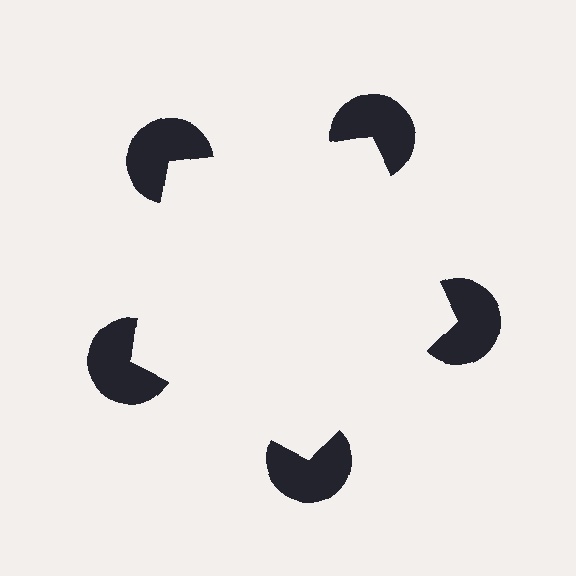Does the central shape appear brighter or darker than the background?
It typically appears slightly brighter than the background, even though no actual brightness change is drawn.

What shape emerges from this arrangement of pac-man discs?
An illusory pentagon — its edges are inferred from the aligned wedge cuts in the pac-man discs, not physically drawn.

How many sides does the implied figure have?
5 sides.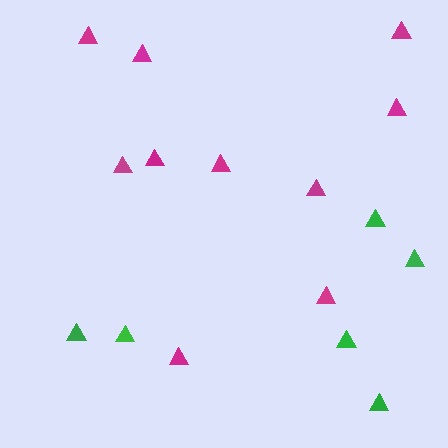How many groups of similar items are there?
There are 2 groups: one group of green triangles (6) and one group of magenta triangles (10).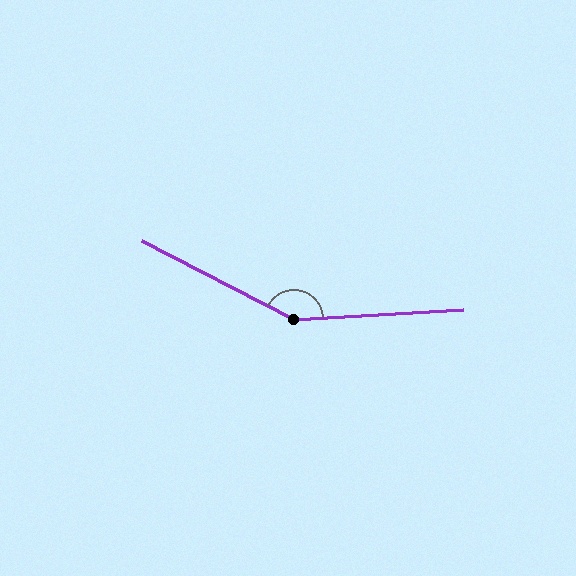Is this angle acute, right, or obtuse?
It is obtuse.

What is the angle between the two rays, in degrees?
Approximately 150 degrees.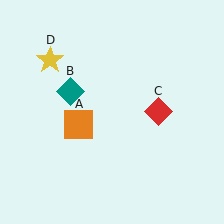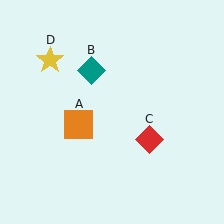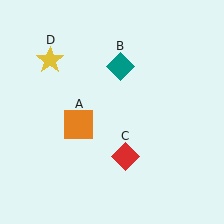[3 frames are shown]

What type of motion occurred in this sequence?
The teal diamond (object B), red diamond (object C) rotated clockwise around the center of the scene.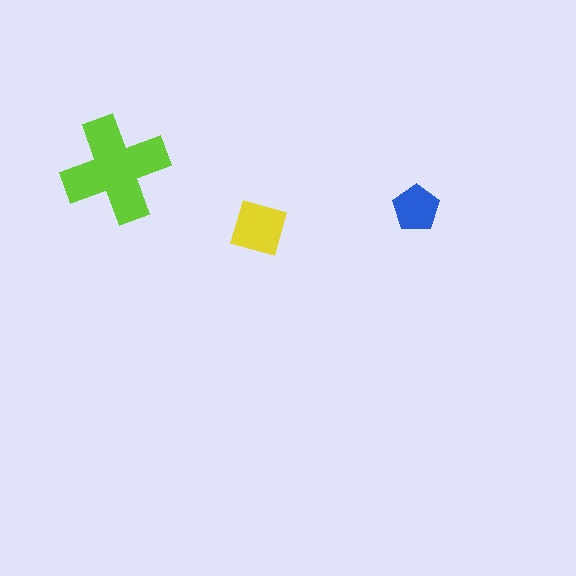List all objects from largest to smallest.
The lime cross, the yellow square, the blue pentagon.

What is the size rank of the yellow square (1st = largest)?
2nd.